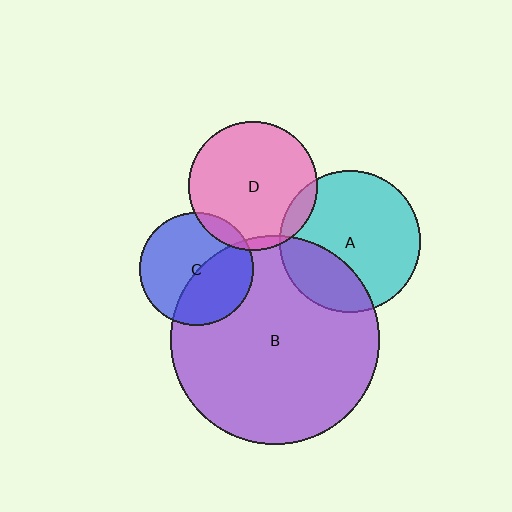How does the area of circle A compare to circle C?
Approximately 1.6 times.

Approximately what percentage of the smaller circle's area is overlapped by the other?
Approximately 10%.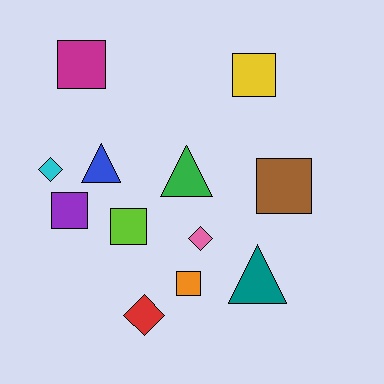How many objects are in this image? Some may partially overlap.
There are 12 objects.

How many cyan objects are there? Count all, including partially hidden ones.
There is 1 cyan object.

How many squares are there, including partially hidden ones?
There are 6 squares.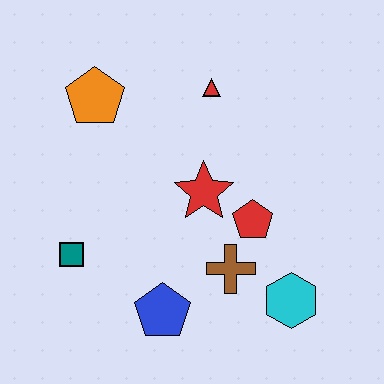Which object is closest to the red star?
The red pentagon is closest to the red star.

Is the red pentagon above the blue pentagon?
Yes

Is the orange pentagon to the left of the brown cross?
Yes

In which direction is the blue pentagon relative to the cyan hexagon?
The blue pentagon is to the left of the cyan hexagon.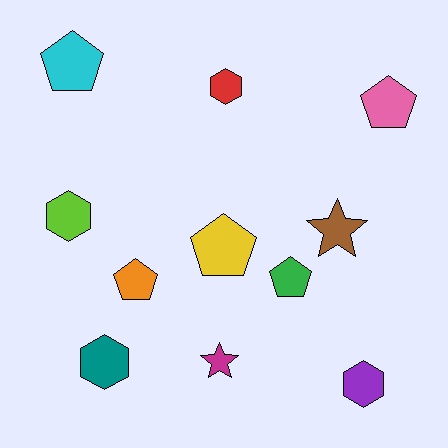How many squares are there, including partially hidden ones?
There are no squares.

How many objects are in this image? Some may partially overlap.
There are 11 objects.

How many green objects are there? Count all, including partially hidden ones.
There is 1 green object.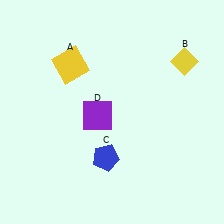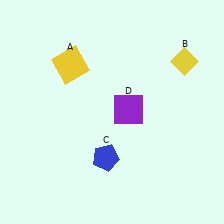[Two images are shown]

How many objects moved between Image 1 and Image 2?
1 object moved between the two images.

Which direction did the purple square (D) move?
The purple square (D) moved right.